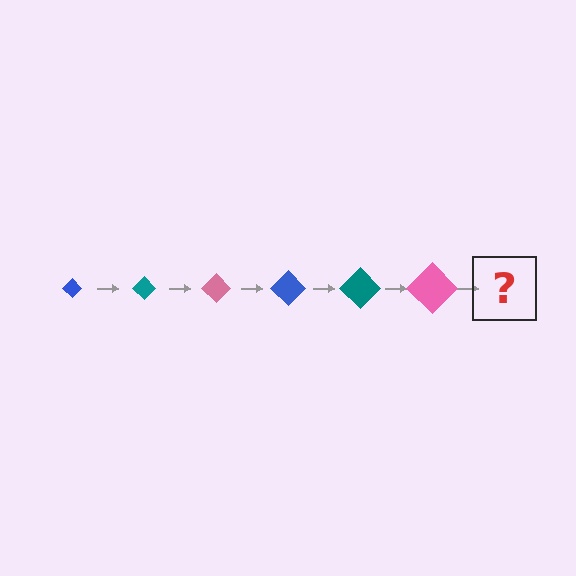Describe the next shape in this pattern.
It should be a blue diamond, larger than the previous one.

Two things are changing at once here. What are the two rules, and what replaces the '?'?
The two rules are that the diamond grows larger each step and the color cycles through blue, teal, and pink. The '?' should be a blue diamond, larger than the previous one.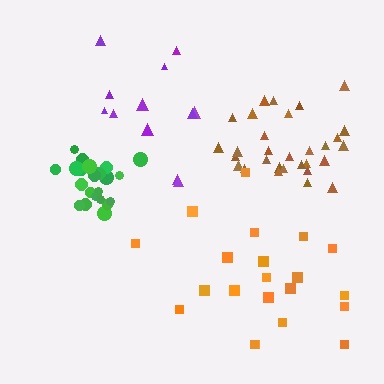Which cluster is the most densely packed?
Green.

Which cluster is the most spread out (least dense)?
Purple.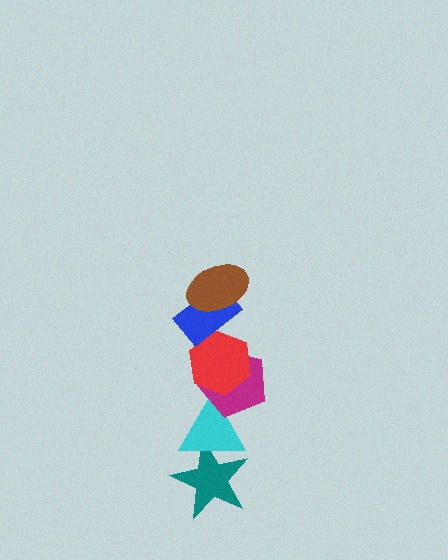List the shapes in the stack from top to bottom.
From top to bottom: the brown ellipse, the blue rectangle, the red hexagon, the magenta pentagon, the cyan triangle, the teal star.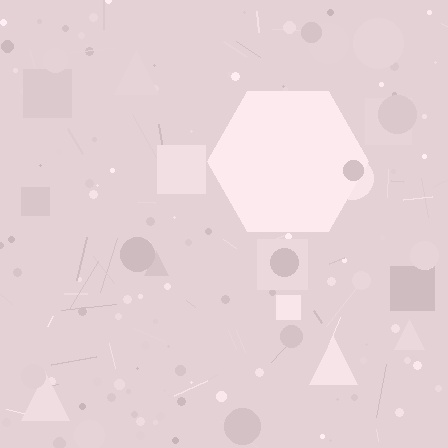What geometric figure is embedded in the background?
A hexagon is embedded in the background.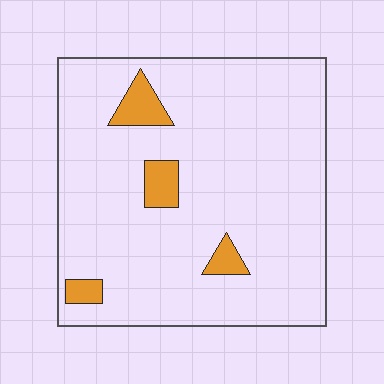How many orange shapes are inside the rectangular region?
4.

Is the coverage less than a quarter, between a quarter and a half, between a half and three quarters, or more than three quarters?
Less than a quarter.